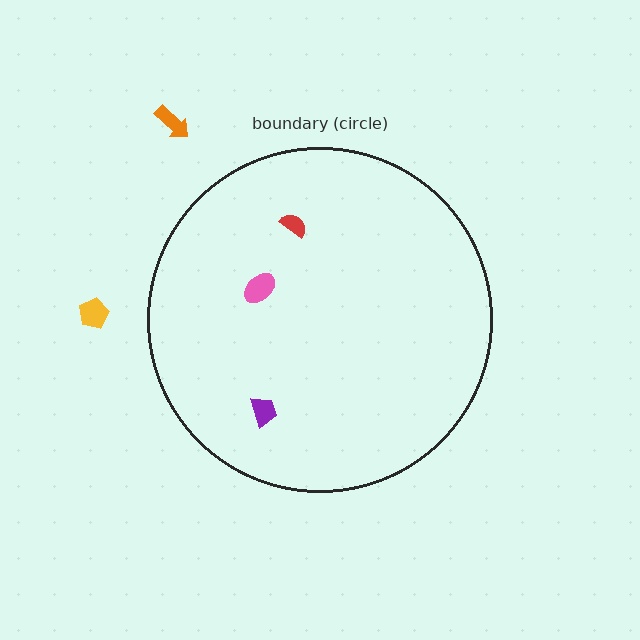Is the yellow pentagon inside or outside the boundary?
Outside.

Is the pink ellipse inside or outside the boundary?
Inside.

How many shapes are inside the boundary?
3 inside, 2 outside.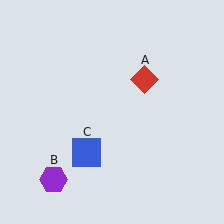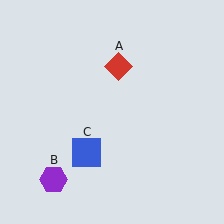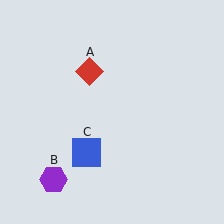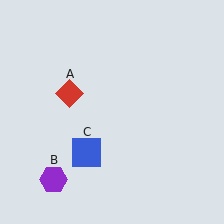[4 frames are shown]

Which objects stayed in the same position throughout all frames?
Purple hexagon (object B) and blue square (object C) remained stationary.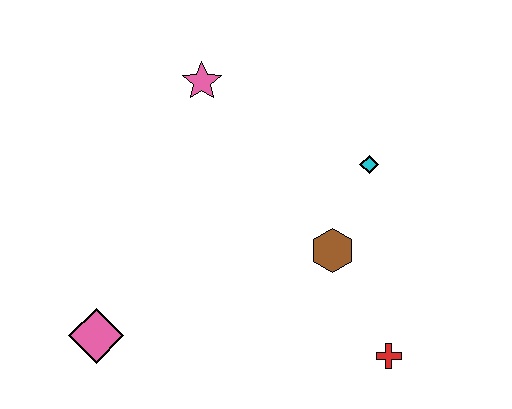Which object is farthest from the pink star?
The red cross is farthest from the pink star.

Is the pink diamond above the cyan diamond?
No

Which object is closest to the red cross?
The brown hexagon is closest to the red cross.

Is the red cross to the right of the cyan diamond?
Yes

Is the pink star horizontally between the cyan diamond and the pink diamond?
Yes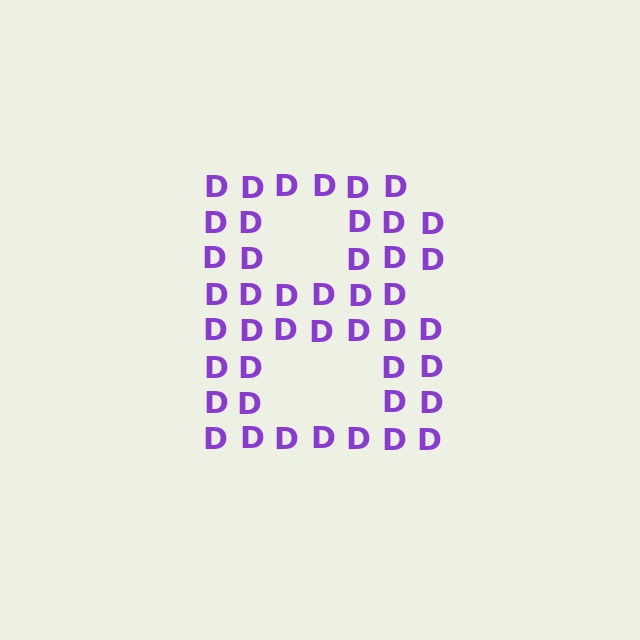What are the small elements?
The small elements are letter D's.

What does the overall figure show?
The overall figure shows the letter B.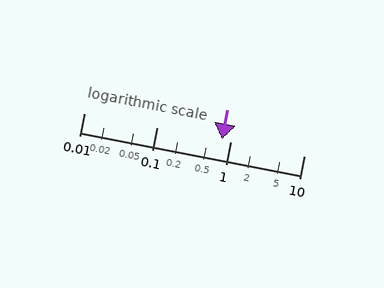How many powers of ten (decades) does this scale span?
The scale spans 3 decades, from 0.01 to 10.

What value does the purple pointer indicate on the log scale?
The pointer indicates approximately 0.75.